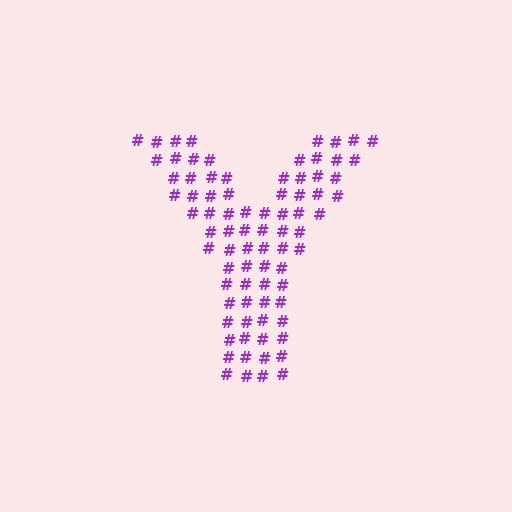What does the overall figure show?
The overall figure shows the letter Y.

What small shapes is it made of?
It is made of small hash symbols.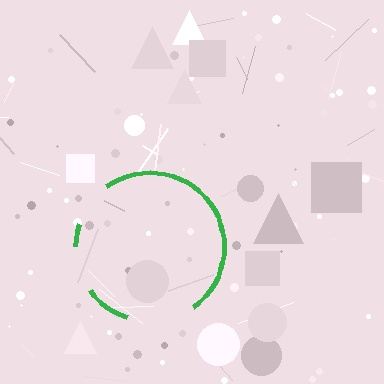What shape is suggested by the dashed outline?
The dashed outline suggests a circle.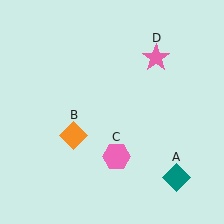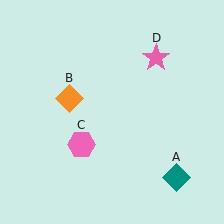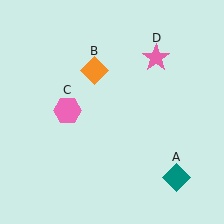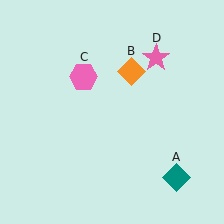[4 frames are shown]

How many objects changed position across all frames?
2 objects changed position: orange diamond (object B), pink hexagon (object C).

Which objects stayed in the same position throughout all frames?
Teal diamond (object A) and pink star (object D) remained stationary.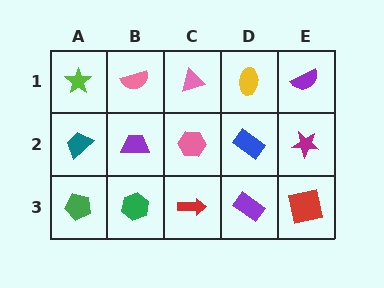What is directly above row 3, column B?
A purple trapezoid.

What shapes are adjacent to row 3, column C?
A pink hexagon (row 2, column C), a green hexagon (row 3, column B), a purple rectangle (row 3, column D).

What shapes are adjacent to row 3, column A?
A teal trapezoid (row 2, column A), a green hexagon (row 3, column B).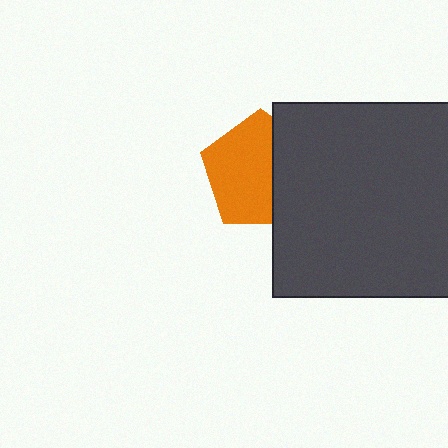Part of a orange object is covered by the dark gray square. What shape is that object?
It is a pentagon.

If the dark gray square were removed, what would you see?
You would see the complete orange pentagon.